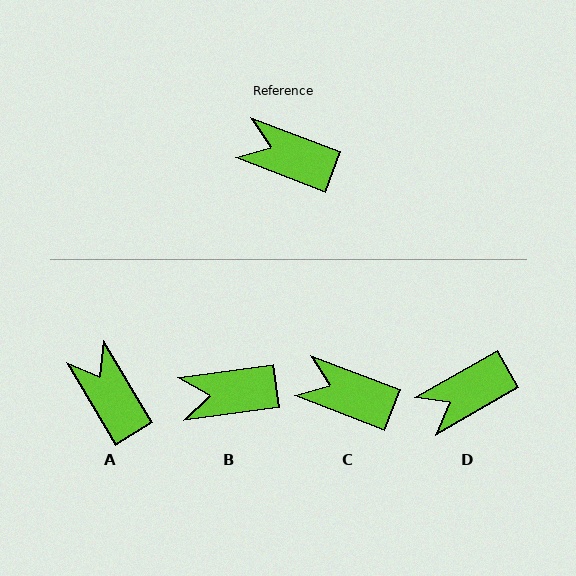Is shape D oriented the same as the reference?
No, it is off by about 51 degrees.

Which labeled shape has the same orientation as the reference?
C.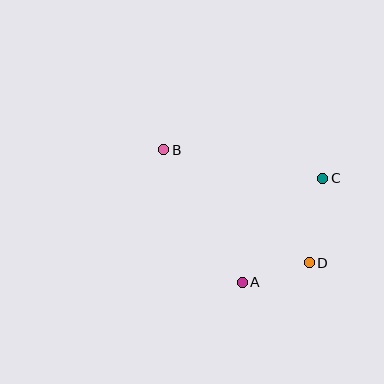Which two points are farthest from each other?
Points B and D are farthest from each other.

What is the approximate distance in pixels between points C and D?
The distance between C and D is approximately 85 pixels.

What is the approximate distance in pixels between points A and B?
The distance between A and B is approximately 154 pixels.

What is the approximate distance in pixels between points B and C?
The distance between B and C is approximately 162 pixels.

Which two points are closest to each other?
Points A and D are closest to each other.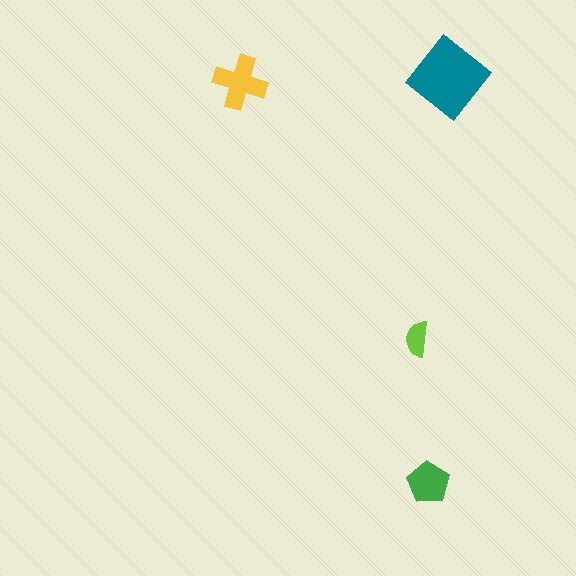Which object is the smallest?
The lime semicircle.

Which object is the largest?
The teal diamond.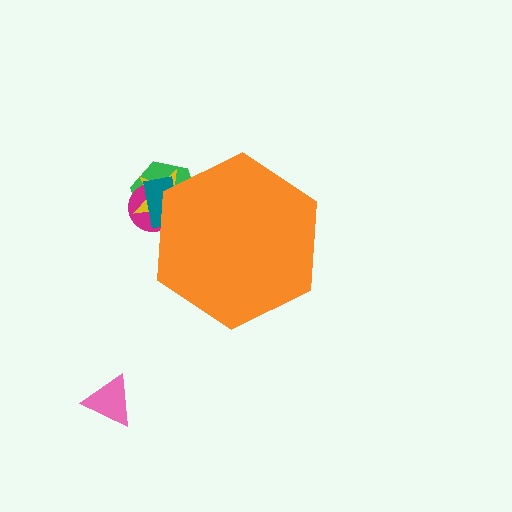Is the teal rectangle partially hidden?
Yes, the teal rectangle is partially hidden behind the orange hexagon.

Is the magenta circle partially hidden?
Yes, the magenta circle is partially hidden behind the orange hexagon.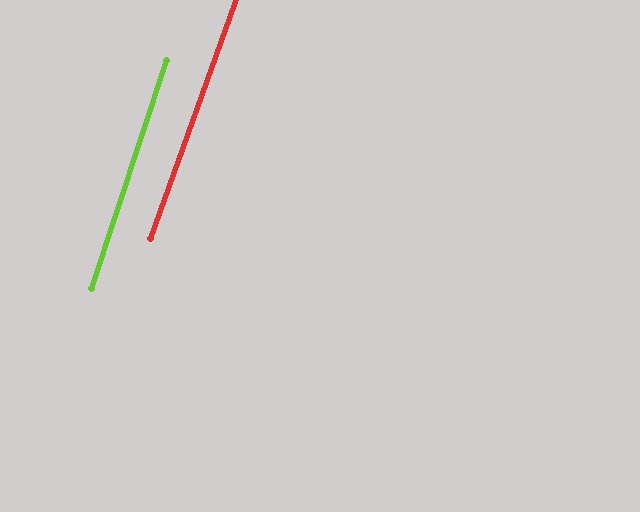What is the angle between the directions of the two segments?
Approximately 1 degree.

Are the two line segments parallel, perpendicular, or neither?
Parallel — their directions differ by only 1.2°.